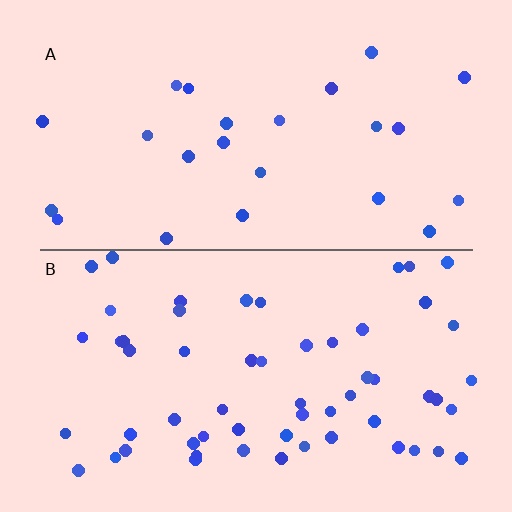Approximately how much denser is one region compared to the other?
Approximately 2.5× — region B over region A.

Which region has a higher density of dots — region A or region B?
B (the bottom).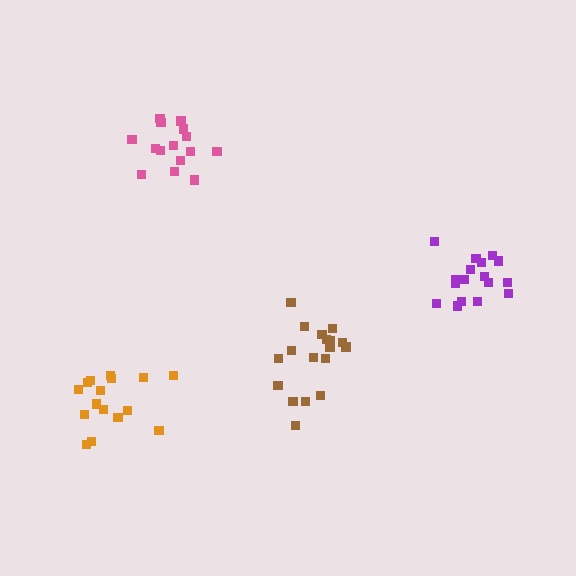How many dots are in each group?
Group 1: 16 dots, Group 2: 18 dots, Group 3: 15 dots, Group 4: 17 dots (66 total).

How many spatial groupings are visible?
There are 4 spatial groupings.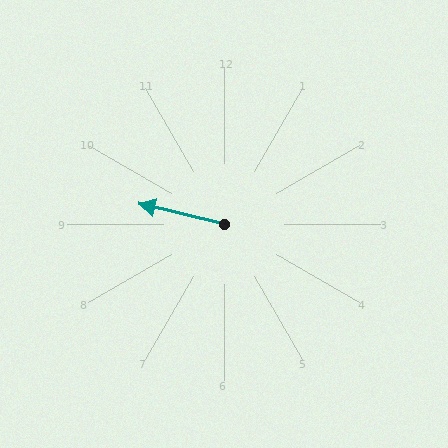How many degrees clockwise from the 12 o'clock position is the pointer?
Approximately 283 degrees.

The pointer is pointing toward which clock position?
Roughly 9 o'clock.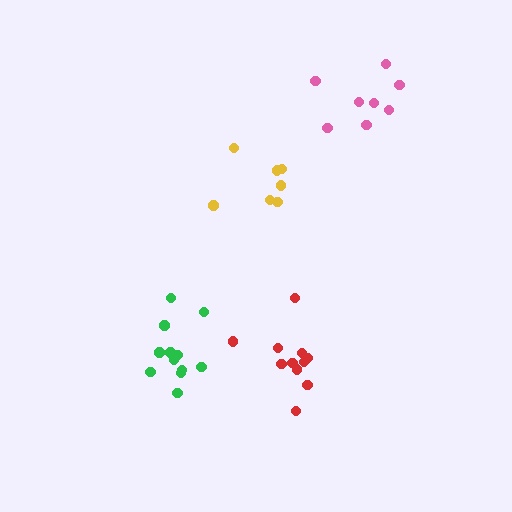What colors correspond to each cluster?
The clusters are colored: yellow, red, green, pink.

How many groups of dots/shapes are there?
There are 4 groups.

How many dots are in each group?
Group 1: 7 dots, Group 2: 11 dots, Group 3: 12 dots, Group 4: 8 dots (38 total).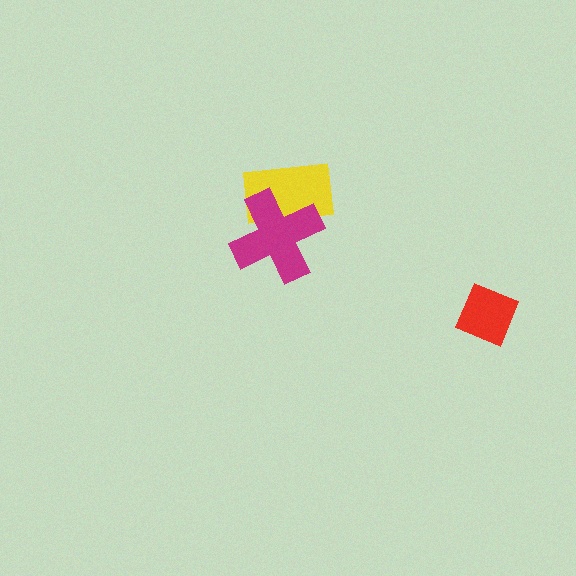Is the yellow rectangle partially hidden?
Yes, it is partially covered by another shape.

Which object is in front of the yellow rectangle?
The magenta cross is in front of the yellow rectangle.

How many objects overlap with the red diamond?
0 objects overlap with the red diamond.